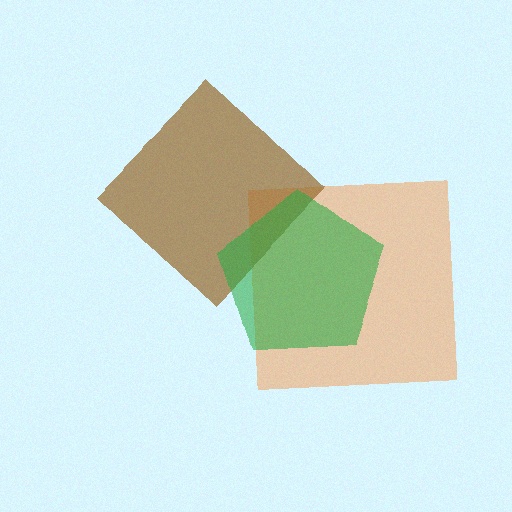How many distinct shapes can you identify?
There are 3 distinct shapes: an orange square, a brown diamond, a green pentagon.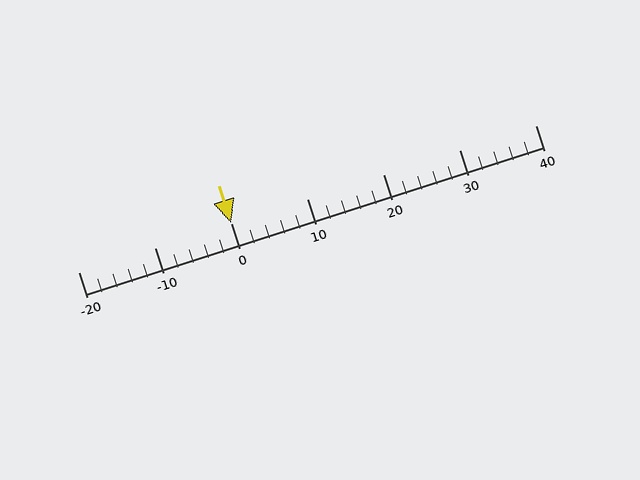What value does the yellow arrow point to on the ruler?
The yellow arrow points to approximately 0.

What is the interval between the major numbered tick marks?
The major tick marks are spaced 10 units apart.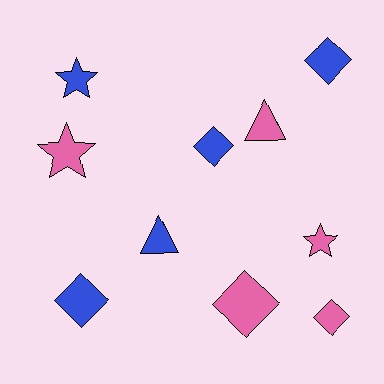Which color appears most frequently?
Blue, with 5 objects.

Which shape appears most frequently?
Diamond, with 5 objects.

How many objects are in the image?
There are 10 objects.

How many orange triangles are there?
There are no orange triangles.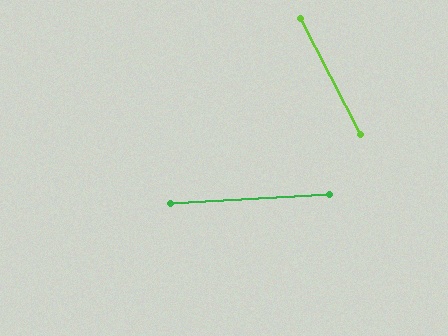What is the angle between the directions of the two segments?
Approximately 66 degrees.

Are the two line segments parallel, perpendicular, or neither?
Neither parallel nor perpendicular — they differ by about 66°.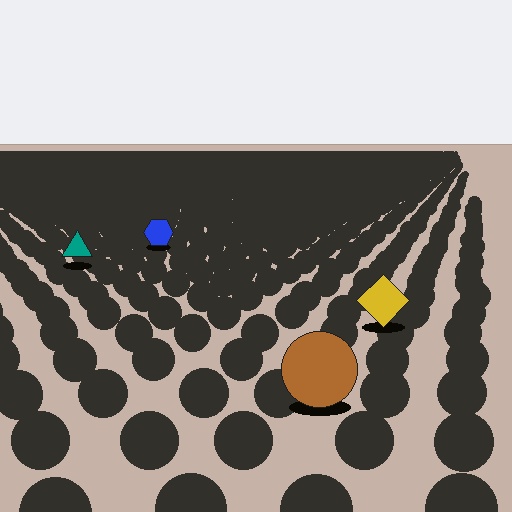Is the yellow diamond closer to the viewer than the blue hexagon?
Yes. The yellow diamond is closer — you can tell from the texture gradient: the ground texture is coarser near it.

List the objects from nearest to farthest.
From nearest to farthest: the brown circle, the yellow diamond, the teal triangle, the blue hexagon.